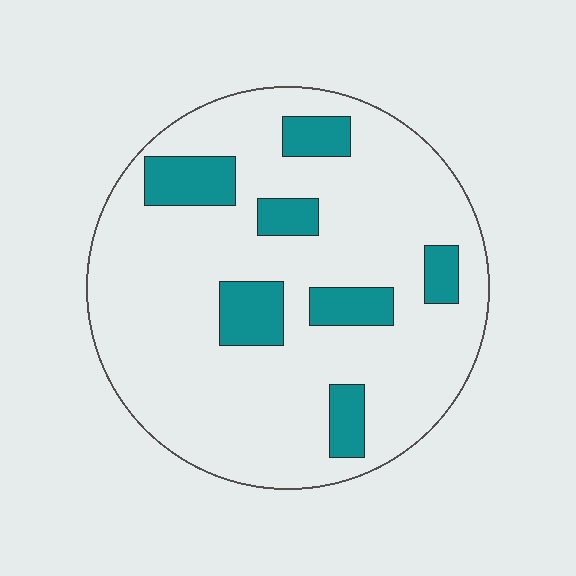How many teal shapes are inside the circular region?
7.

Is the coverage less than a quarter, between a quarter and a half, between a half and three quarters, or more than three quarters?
Less than a quarter.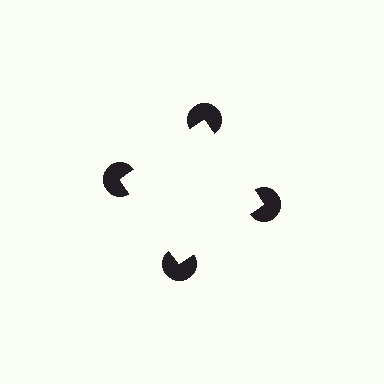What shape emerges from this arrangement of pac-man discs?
An illusory square — its edges are inferred from the aligned wedge cuts in the pac-man discs, not physically drawn.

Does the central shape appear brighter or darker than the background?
It typically appears slightly brighter than the background, even though no actual brightness change is drawn.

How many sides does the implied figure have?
4 sides.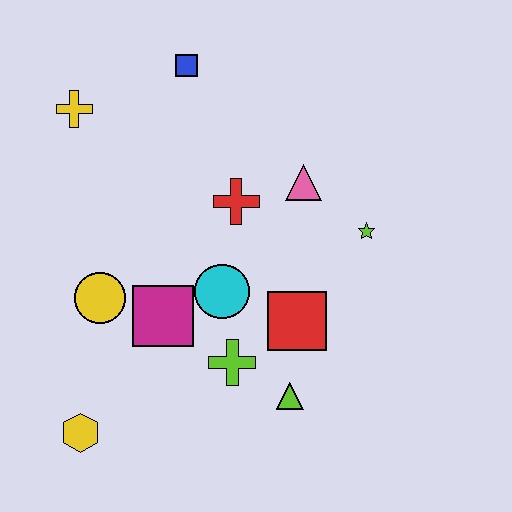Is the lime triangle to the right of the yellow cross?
Yes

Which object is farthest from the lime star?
The yellow hexagon is farthest from the lime star.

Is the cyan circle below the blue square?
Yes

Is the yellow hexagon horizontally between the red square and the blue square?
No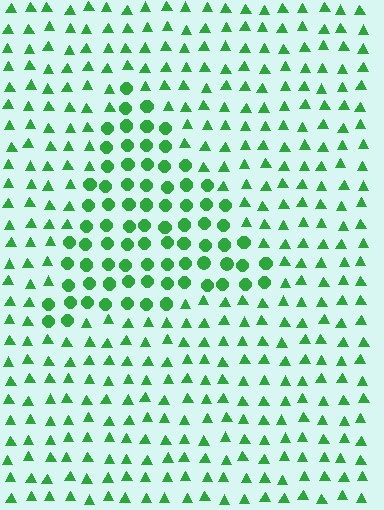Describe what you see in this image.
The image is filled with small green elements arranged in a uniform grid. A triangle-shaped region contains circles, while the surrounding area contains triangles. The boundary is defined purely by the change in element shape.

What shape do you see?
I see a triangle.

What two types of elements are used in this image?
The image uses circles inside the triangle region and triangles outside it.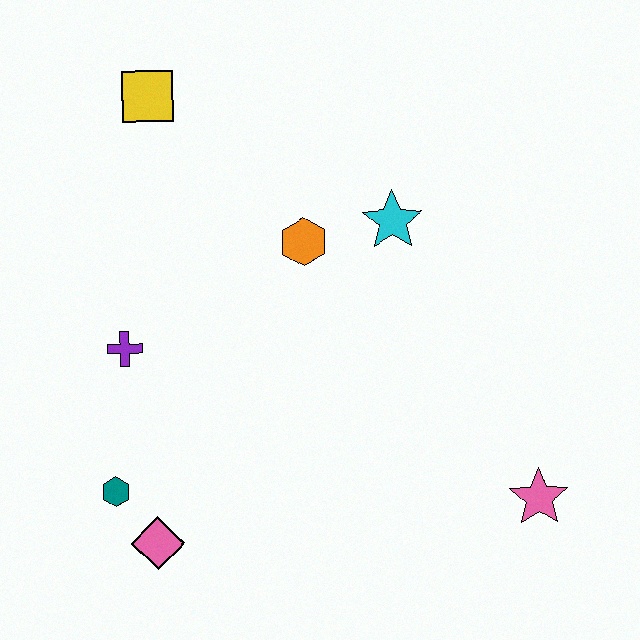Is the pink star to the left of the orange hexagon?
No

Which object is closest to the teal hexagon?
The pink diamond is closest to the teal hexagon.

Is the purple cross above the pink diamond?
Yes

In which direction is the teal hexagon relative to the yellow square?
The teal hexagon is below the yellow square.